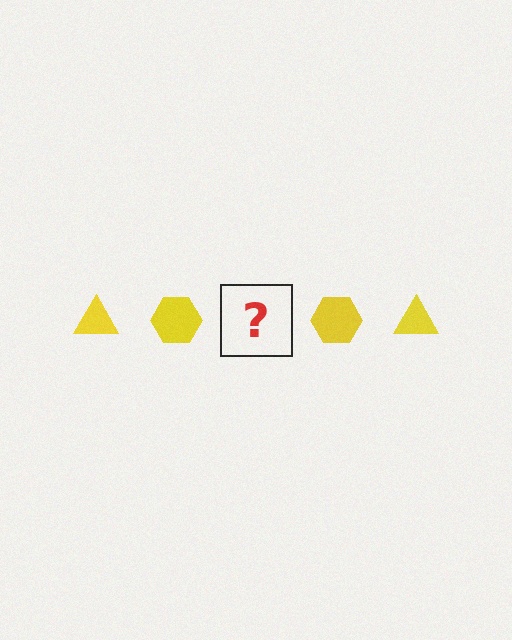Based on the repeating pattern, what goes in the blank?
The blank should be a yellow triangle.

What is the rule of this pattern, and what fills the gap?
The rule is that the pattern cycles through triangle, hexagon shapes in yellow. The gap should be filled with a yellow triangle.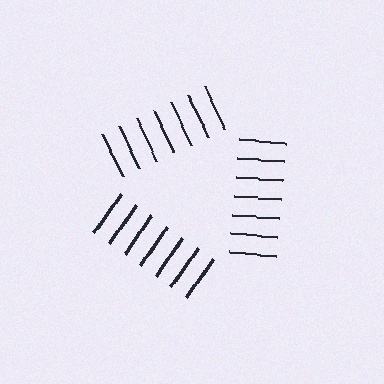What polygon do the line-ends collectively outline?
An illusory triangle — the line segments terminate on its edges but no continuous stroke is drawn.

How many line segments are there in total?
21 — 7 along each of the 3 edges.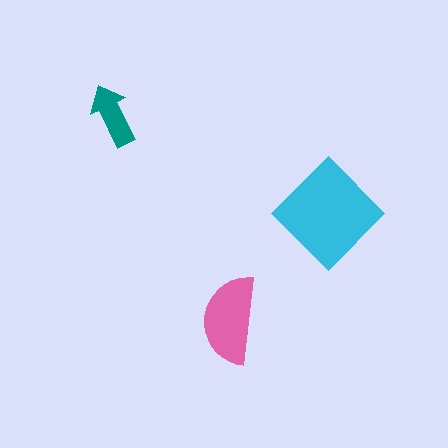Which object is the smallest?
The teal arrow.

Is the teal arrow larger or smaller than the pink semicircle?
Smaller.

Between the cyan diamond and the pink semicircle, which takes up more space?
The cyan diamond.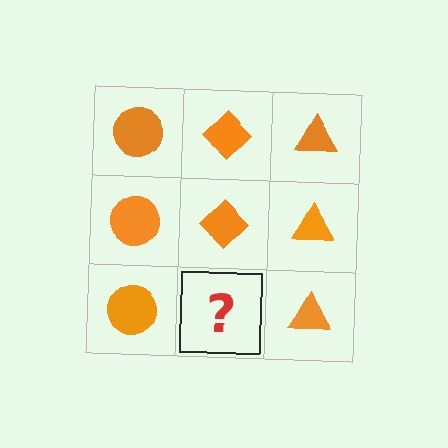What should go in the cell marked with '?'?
The missing cell should contain an orange diamond.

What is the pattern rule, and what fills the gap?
The rule is that each column has a consistent shape. The gap should be filled with an orange diamond.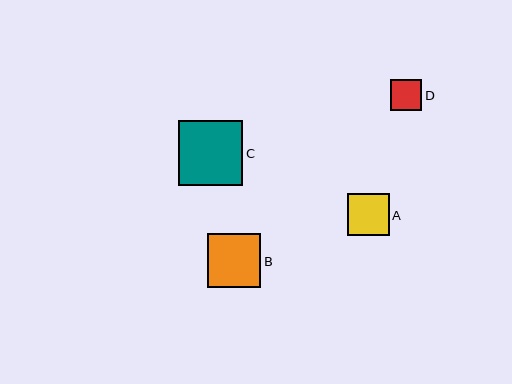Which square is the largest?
Square C is the largest with a size of approximately 65 pixels.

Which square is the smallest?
Square D is the smallest with a size of approximately 31 pixels.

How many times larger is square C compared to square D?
Square C is approximately 2.1 times the size of square D.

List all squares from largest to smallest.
From largest to smallest: C, B, A, D.